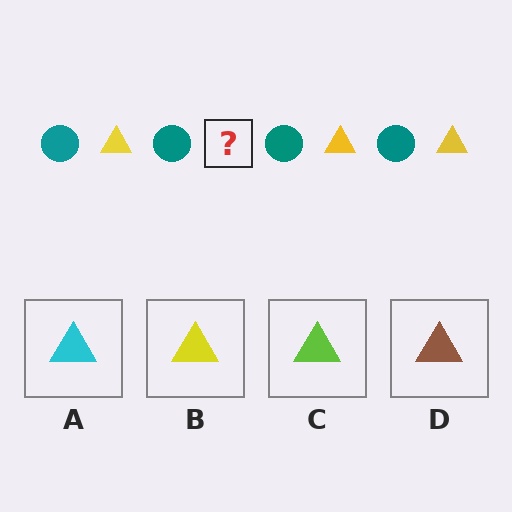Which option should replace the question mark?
Option B.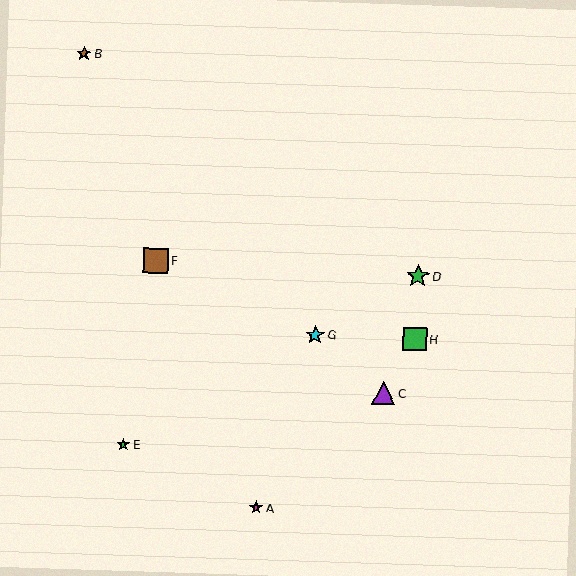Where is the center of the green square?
The center of the green square is at (415, 339).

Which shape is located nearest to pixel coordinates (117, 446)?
The green star (labeled E) at (123, 444) is nearest to that location.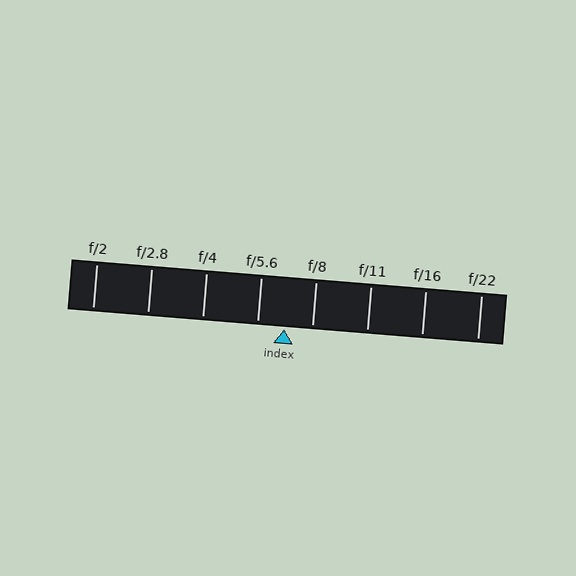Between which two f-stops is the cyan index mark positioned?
The index mark is between f/5.6 and f/8.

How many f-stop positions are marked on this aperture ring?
There are 8 f-stop positions marked.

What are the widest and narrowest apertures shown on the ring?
The widest aperture shown is f/2 and the narrowest is f/22.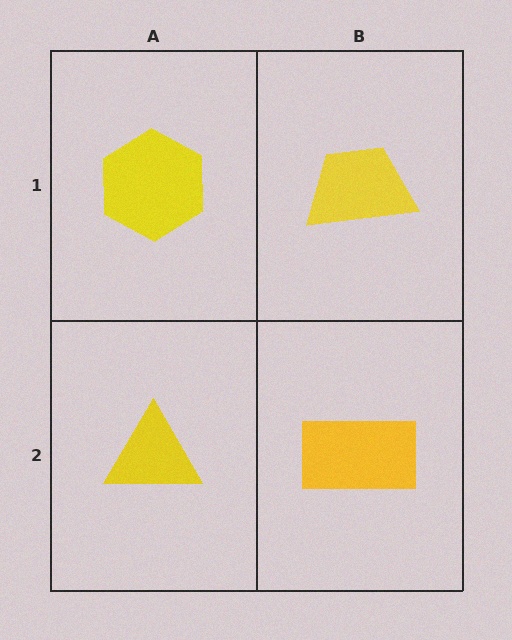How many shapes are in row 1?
2 shapes.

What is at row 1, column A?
A yellow hexagon.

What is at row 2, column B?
A yellow rectangle.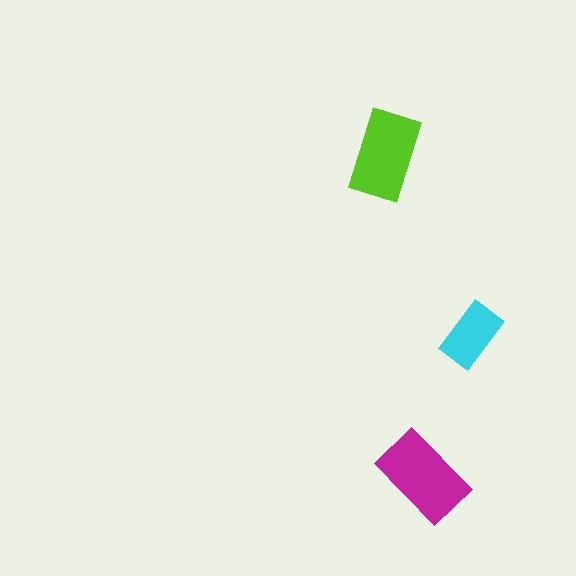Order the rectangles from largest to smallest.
the magenta one, the lime one, the cyan one.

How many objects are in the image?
There are 3 objects in the image.